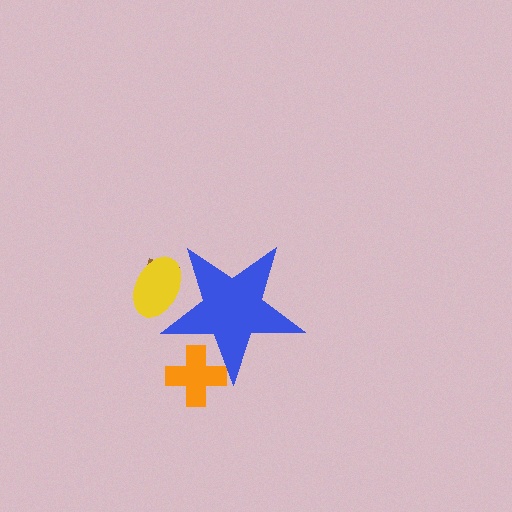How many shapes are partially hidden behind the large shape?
3 shapes are partially hidden.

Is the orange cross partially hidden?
Yes, the orange cross is partially hidden behind the blue star.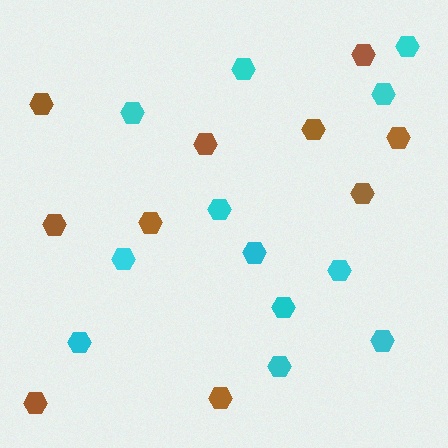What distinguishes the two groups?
There are 2 groups: one group of cyan hexagons (12) and one group of brown hexagons (10).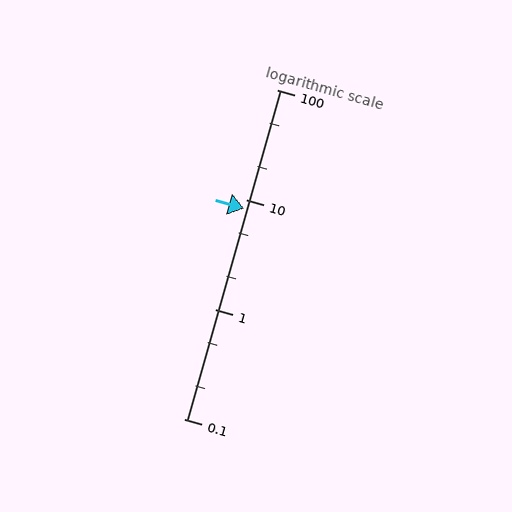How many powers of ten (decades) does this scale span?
The scale spans 3 decades, from 0.1 to 100.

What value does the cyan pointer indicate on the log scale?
The pointer indicates approximately 8.2.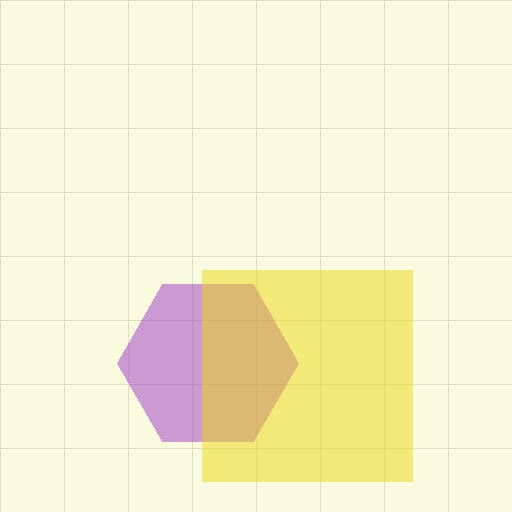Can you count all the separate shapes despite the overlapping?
Yes, there are 2 separate shapes.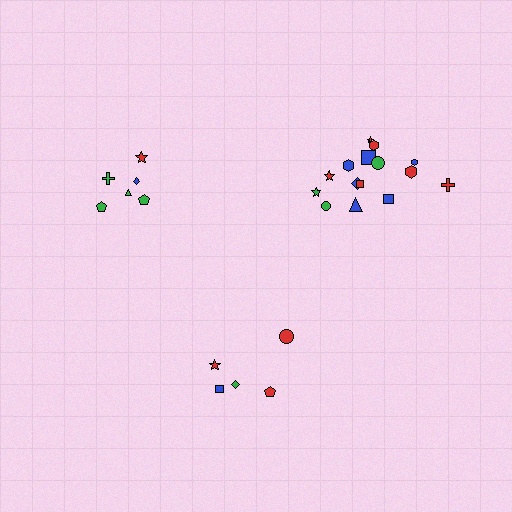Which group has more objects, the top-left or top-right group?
The top-right group.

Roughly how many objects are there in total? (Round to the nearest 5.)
Roughly 25 objects in total.